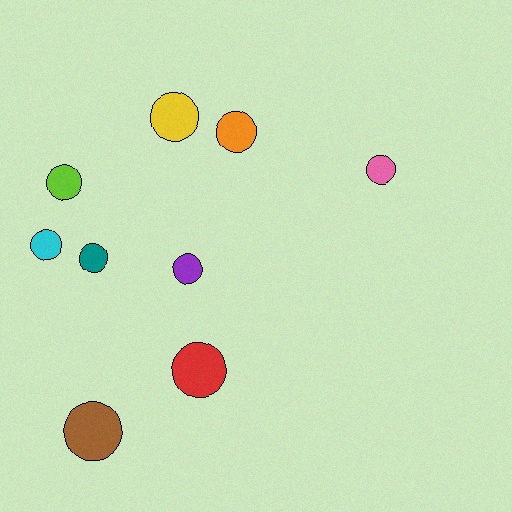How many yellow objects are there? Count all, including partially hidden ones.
There is 1 yellow object.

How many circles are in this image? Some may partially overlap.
There are 9 circles.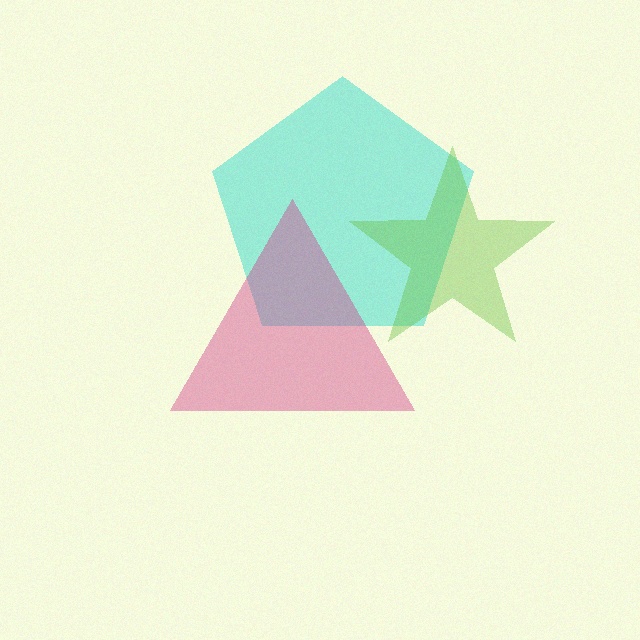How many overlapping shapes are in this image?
There are 3 overlapping shapes in the image.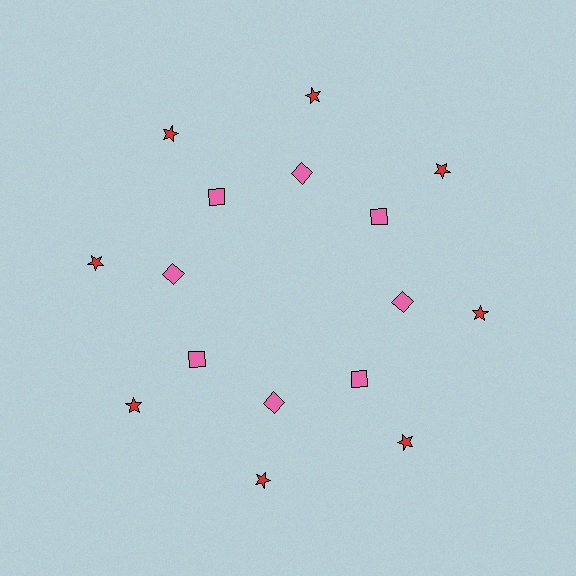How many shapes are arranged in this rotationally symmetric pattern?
There are 16 shapes, arranged in 8 groups of 2.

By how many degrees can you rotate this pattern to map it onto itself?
The pattern maps onto itself every 45 degrees of rotation.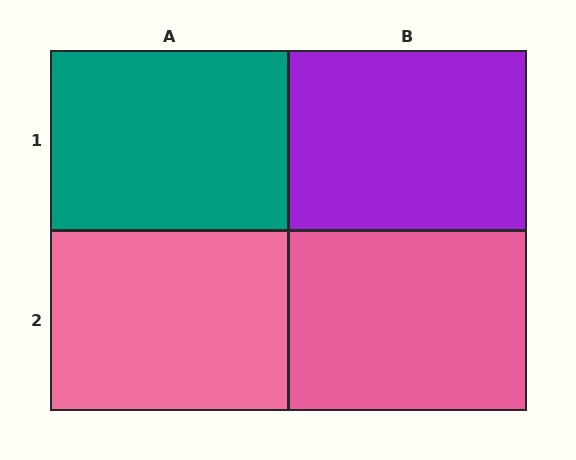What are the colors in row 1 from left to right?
Teal, purple.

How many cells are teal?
1 cell is teal.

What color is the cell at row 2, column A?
Pink.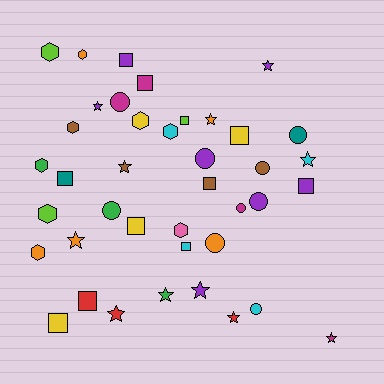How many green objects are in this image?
There are 3 green objects.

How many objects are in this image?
There are 40 objects.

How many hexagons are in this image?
There are 9 hexagons.